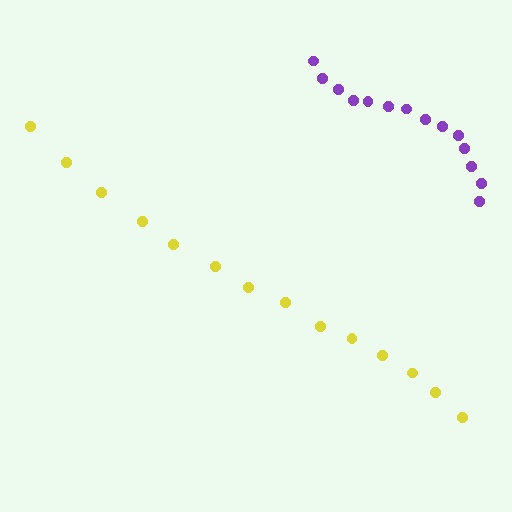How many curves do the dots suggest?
There are 2 distinct paths.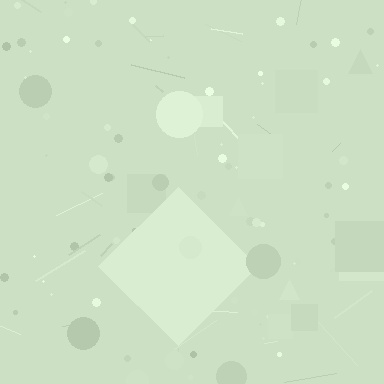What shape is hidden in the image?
A diamond is hidden in the image.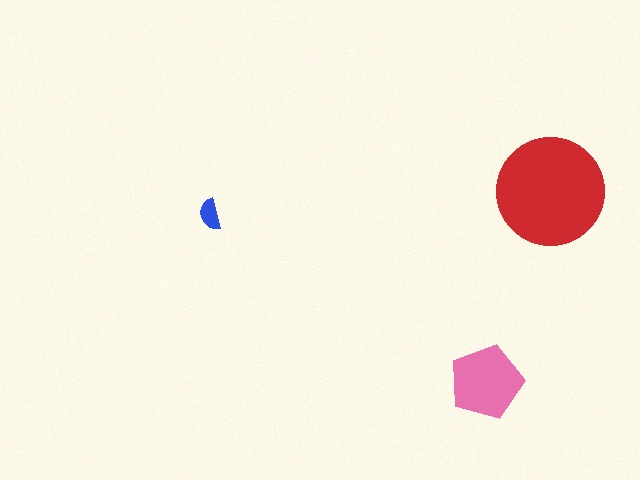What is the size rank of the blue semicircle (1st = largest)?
3rd.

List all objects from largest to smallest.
The red circle, the pink pentagon, the blue semicircle.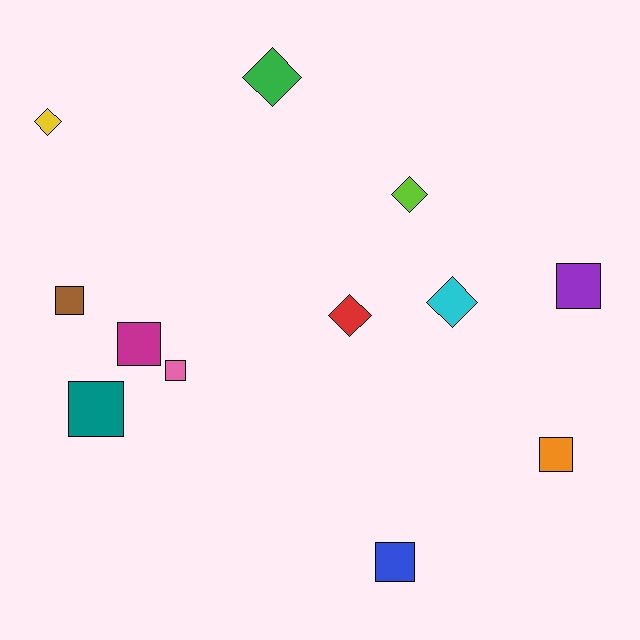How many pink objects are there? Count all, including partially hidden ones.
There is 1 pink object.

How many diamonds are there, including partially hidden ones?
There are 5 diamonds.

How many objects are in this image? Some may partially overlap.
There are 12 objects.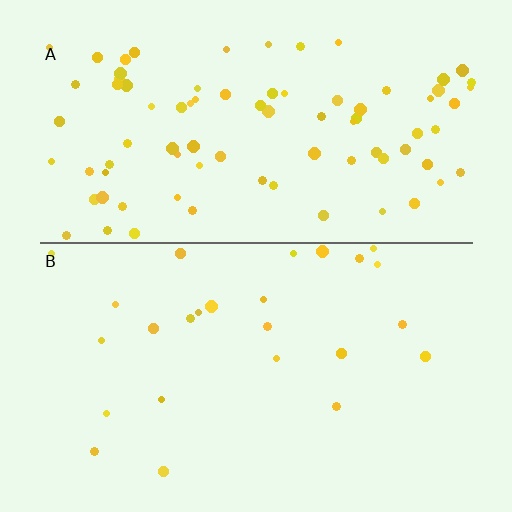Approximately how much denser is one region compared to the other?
Approximately 3.3× — region A over region B.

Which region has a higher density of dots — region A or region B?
A (the top).